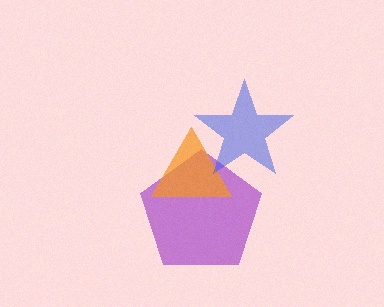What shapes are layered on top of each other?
The layered shapes are: a purple pentagon, an orange triangle, a blue star.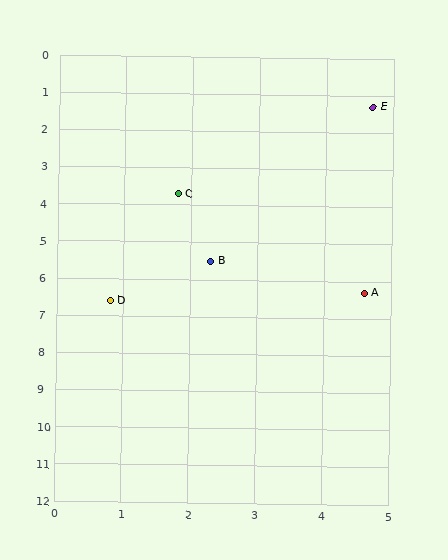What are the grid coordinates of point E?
Point E is at approximately (4.7, 1.3).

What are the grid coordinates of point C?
Point C is at approximately (1.8, 3.7).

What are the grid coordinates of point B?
Point B is at approximately (2.3, 5.5).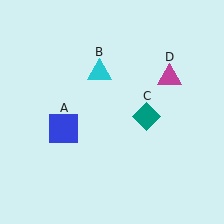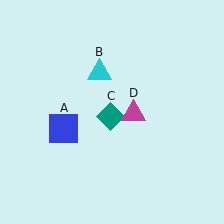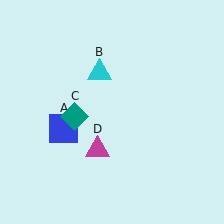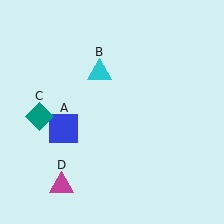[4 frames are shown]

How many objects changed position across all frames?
2 objects changed position: teal diamond (object C), magenta triangle (object D).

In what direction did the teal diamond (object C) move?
The teal diamond (object C) moved left.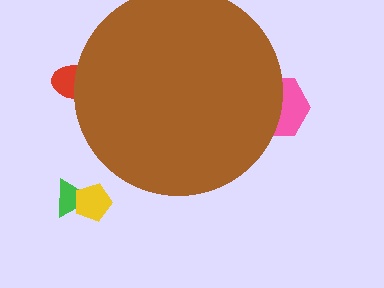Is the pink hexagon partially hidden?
Yes, the pink hexagon is partially hidden behind the brown circle.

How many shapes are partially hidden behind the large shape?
3 shapes are partially hidden.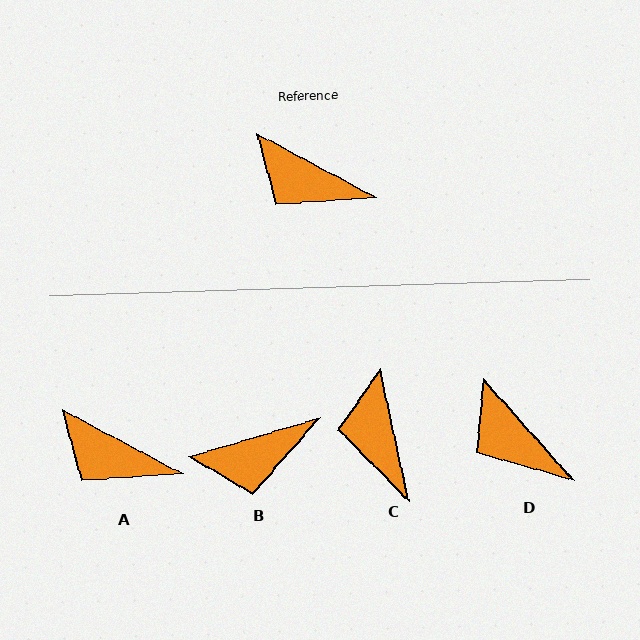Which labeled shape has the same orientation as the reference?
A.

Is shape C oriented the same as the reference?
No, it is off by about 50 degrees.